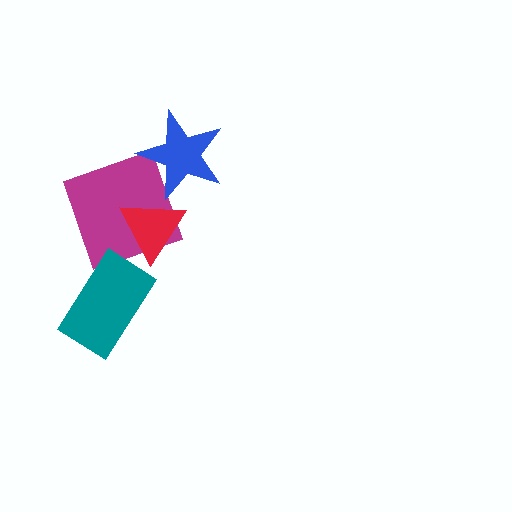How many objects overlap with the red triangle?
1 object overlaps with the red triangle.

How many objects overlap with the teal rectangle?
0 objects overlap with the teal rectangle.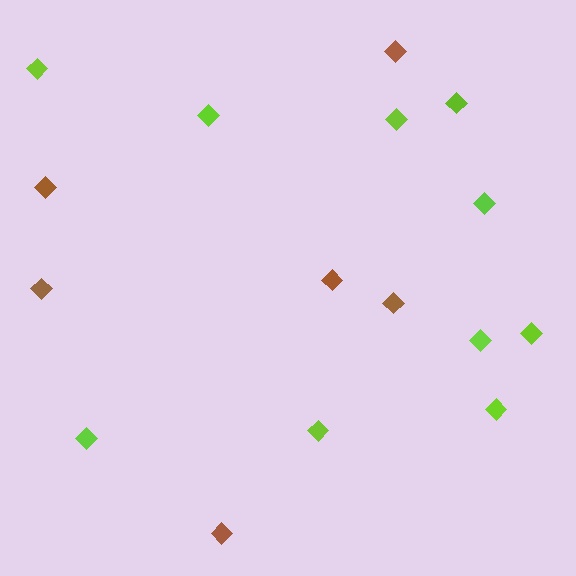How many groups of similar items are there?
There are 2 groups: one group of brown diamonds (6) and one group of lime diamonds (10).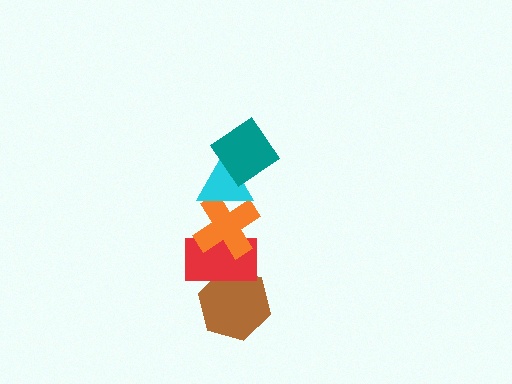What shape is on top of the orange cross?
The cyan triangle is on top of the orange cross.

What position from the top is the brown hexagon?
The brown hexagon is 5th from the top.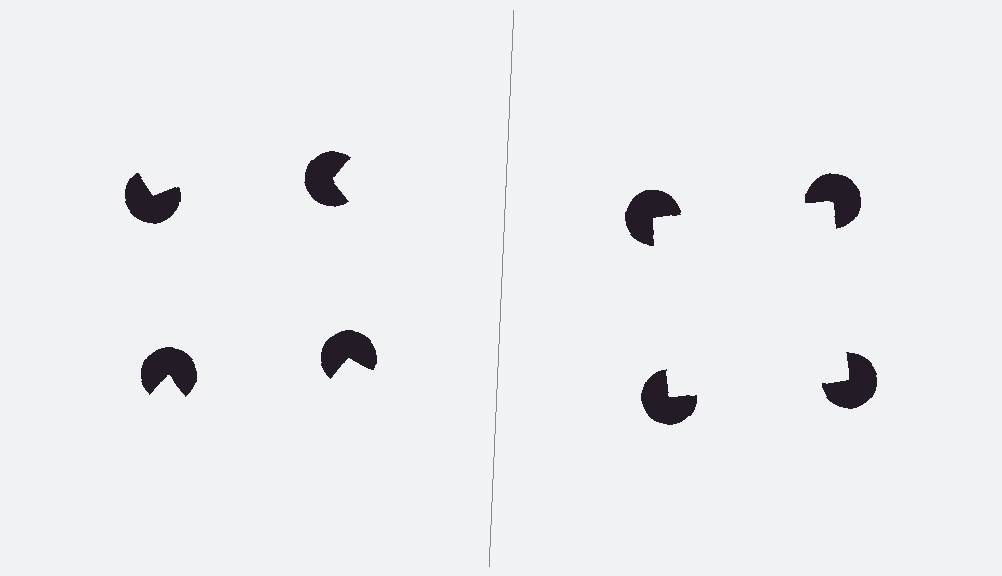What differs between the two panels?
The pac-man discs are positioned identically on both sides; only the wedge orientations differ. On the right they align to a square; on the left they are misaligned.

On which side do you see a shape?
An illusory square appears on the right side. On the left side the wedge cuts are rotated, so no coherent shape forms.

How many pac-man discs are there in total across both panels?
8 — 4 on each side.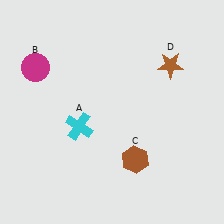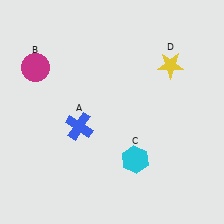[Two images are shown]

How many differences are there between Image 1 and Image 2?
There are 3 differences between the two images.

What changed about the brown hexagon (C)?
In Image 1, C is brown. In Image 2, it changed to cyan.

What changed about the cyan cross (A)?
In Image 1, A is cyan. In Image 2, it changed to blue.